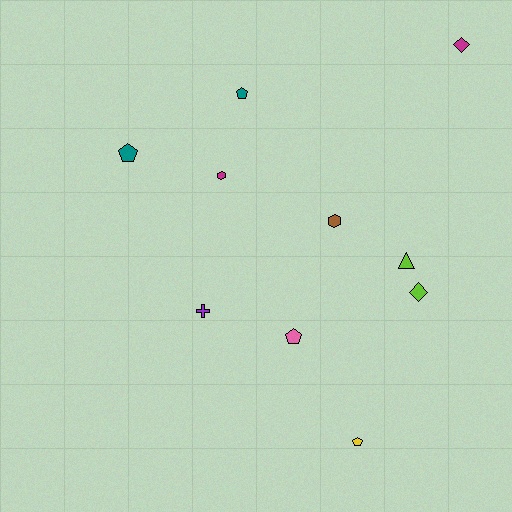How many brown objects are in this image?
There is 1 brown object.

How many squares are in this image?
There are no squares.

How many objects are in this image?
There are 10 objects.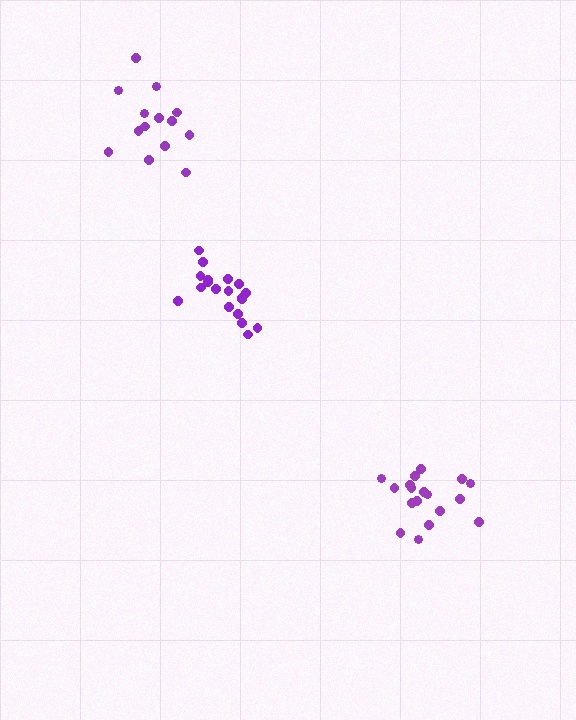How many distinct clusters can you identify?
There are 3 distinct clusters.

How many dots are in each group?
Group 1: 19 dots, Group 2: 18 dots, Group 3: 14 dots (51 total).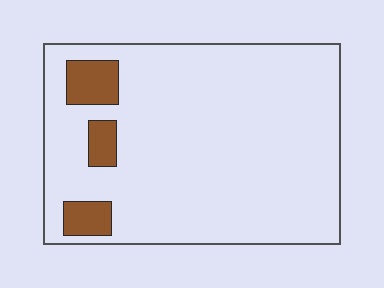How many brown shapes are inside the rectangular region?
3.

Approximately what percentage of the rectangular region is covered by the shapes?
Approximately 10%.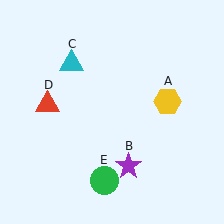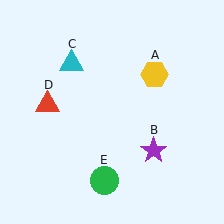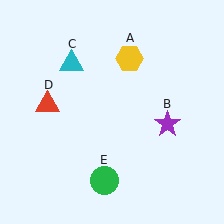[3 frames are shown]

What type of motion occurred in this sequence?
The yellow hexagon (object A), purple star (object B) rotated counterclockwise around the center of the scene.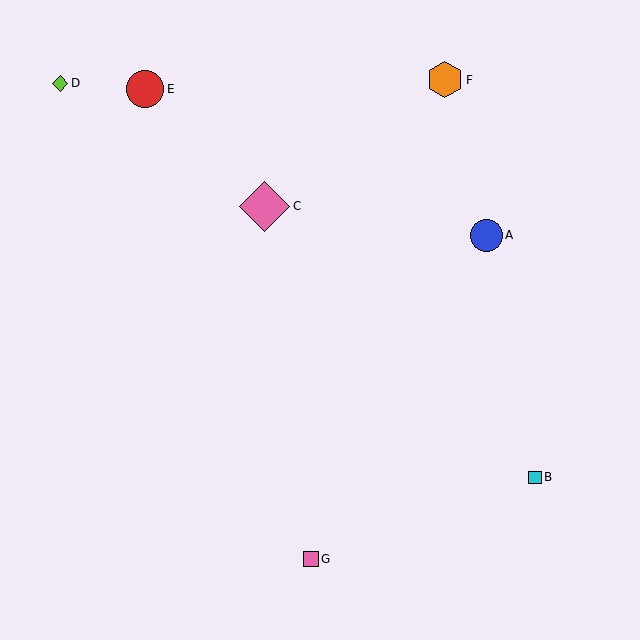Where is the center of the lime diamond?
The center of the lime diamond is at (60, 83).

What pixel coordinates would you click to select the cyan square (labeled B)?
Click at (535, 477) to select the cyan square B.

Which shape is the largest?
The pink diamond (labeled C) is the largest.